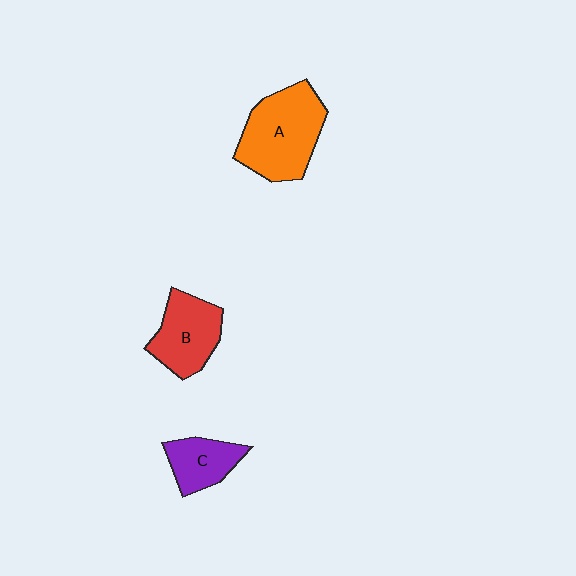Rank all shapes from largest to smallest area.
From largest to smallest: A (orange), B (red), C (purple).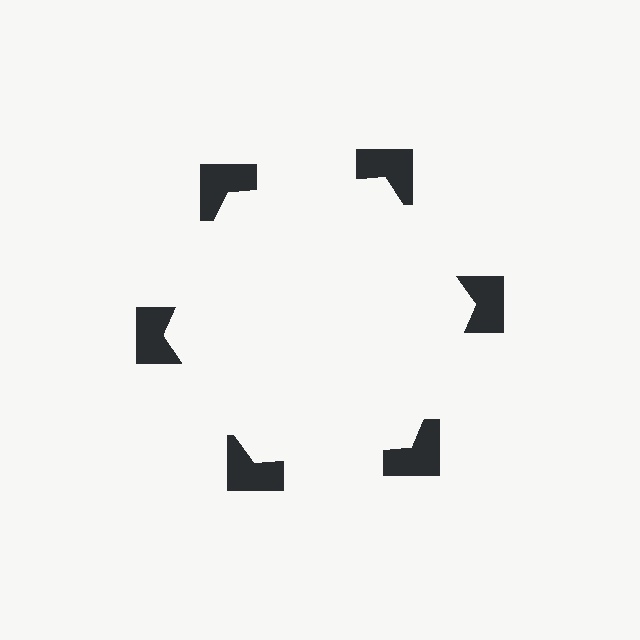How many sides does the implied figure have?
6 sides.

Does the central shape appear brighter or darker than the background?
It typically appears slightly brighter than the background, even though no actual brightness change is drawn.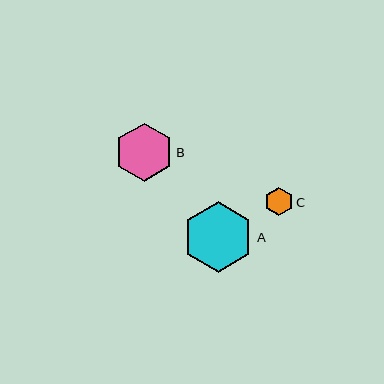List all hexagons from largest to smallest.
From largest to smallest: A, B, C.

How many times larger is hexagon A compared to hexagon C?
Hexagon A is approximately 2.5 times the size of hexagon C.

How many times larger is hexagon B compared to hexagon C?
Hexagon B is approximately 2.0 times the size of hexagon C.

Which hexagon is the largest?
Hexagon A is the largest with a size of approximately 71 pixels.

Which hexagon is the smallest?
Hexagon C is the smallest with a size of approximately 28 pixels.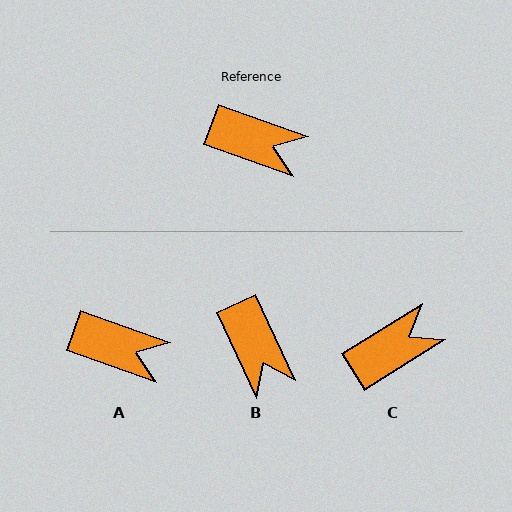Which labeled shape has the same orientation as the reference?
A.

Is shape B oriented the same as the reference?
No, it is off by about 46 degrees.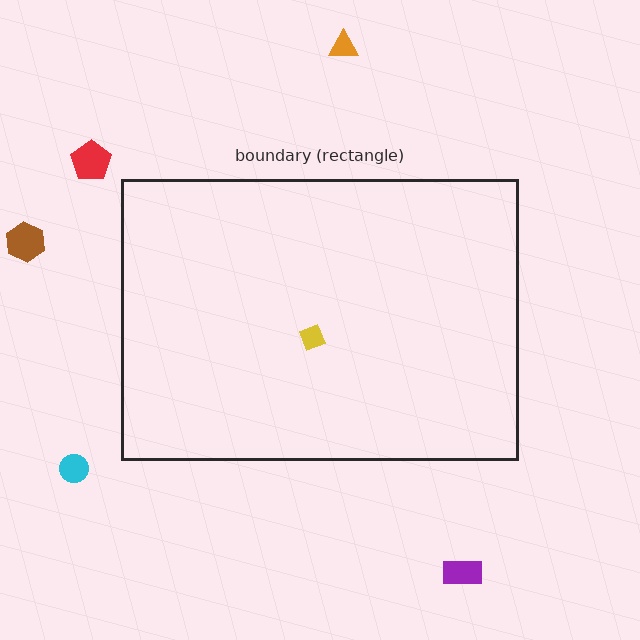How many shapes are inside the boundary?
1 inside, 5 outside.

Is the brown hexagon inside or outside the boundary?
Outside.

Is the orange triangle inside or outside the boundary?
Outside.